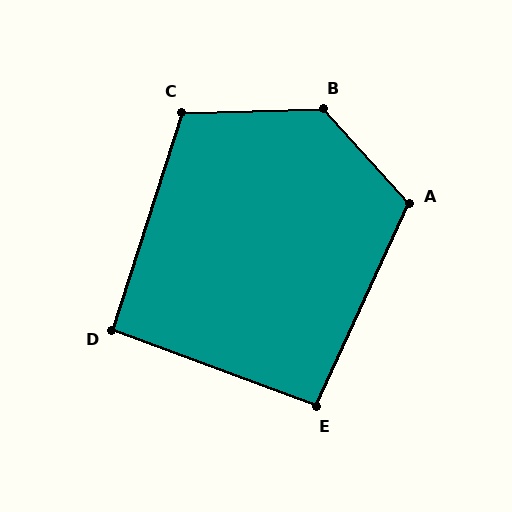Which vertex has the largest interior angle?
B, at approximately 131 degrees.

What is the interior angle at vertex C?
Approximately 109 degrees (obtuse).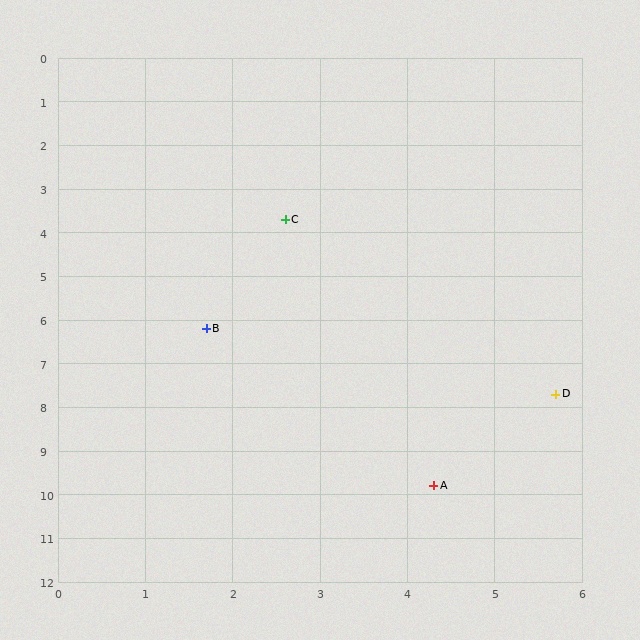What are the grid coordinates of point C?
Point C is at approximately (2.6, 3.7).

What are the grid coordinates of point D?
Point D is at approximately (5.7, 7.7).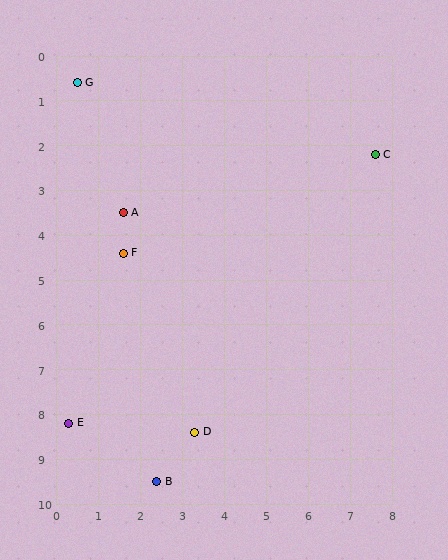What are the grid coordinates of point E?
Point E is at approximately (0.3, 8.2).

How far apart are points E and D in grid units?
Points E and D are about 3.0 grid units apart.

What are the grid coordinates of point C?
Point C is at approximately (7.6, 2.2).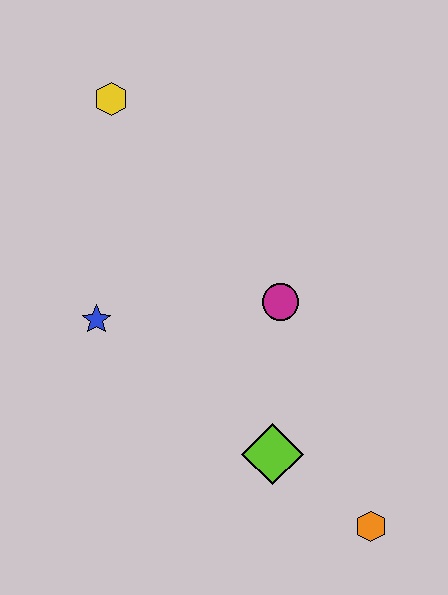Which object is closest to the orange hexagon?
The lime diamond is closest to the orange hexagon.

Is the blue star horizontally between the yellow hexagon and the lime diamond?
No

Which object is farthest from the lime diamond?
The yellow hexagon is farthest from the lime diamond.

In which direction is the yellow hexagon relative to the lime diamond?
The yellow hexagon is above the lime diamond.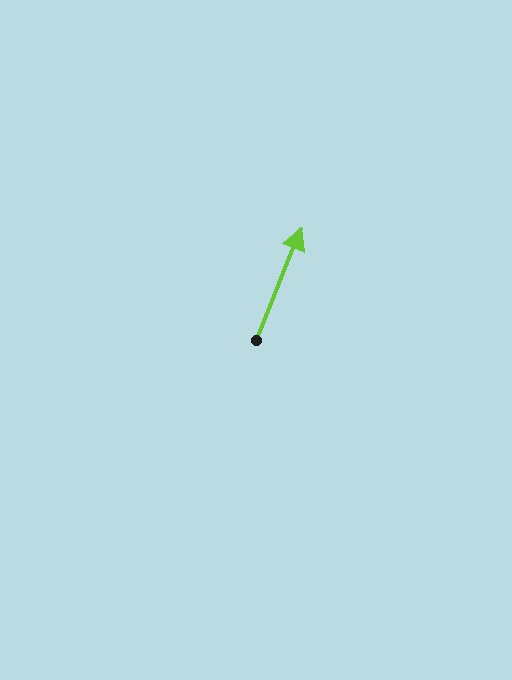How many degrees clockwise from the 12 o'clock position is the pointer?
Approximately 22 degrees.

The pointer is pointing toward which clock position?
Roughly 1 o'clock.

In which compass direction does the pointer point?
North.